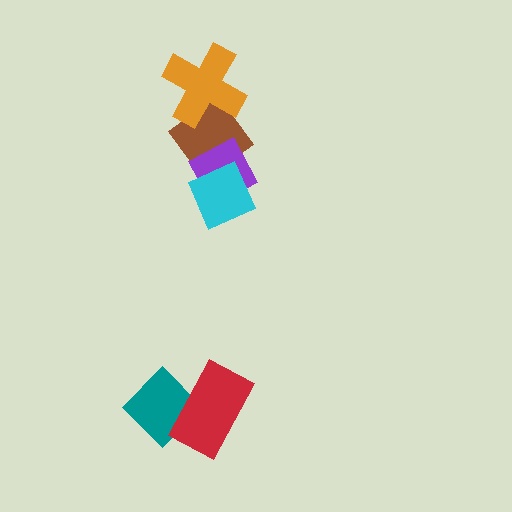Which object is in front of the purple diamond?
The cyan square is in front of the purple diamond.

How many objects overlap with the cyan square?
2 objects overlap with the cyan square.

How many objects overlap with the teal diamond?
1 object overlaps with the teal diamond.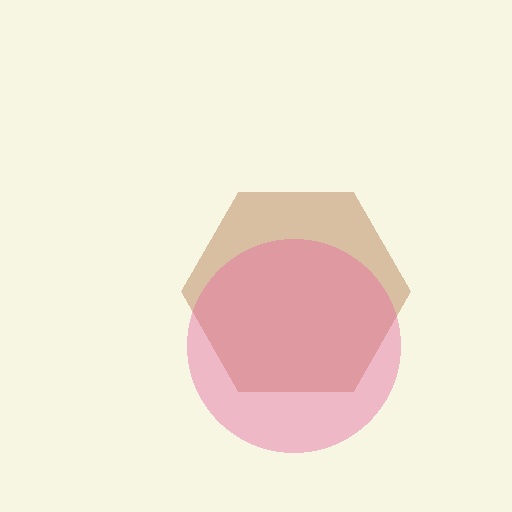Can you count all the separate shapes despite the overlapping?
Yes, there are 2 separate shapes.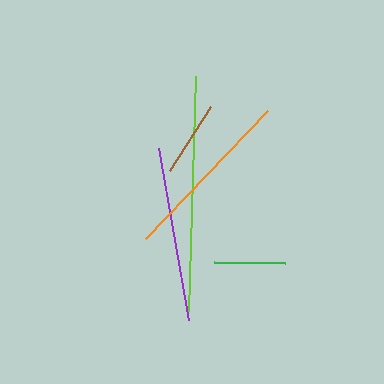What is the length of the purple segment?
The purple segment is approximately 175 pixels long.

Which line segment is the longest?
The lime line is the longest at approximately 235 pixels.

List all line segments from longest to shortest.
From longest to shortest: lime, orange, purple, brown, green.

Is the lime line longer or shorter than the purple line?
The lime line is longer than the purple line.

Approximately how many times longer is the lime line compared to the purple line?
The lime line is approximately 1.3 times the length of the purple line.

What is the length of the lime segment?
The lime segment is approximately 235 pixels long.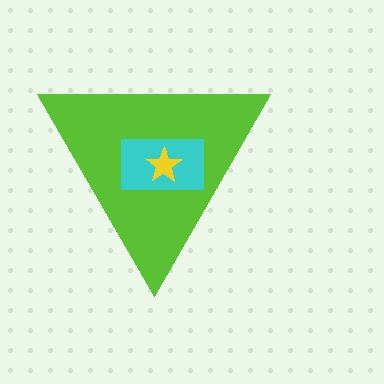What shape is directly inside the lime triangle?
The cyan rectangle.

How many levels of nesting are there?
3.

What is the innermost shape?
The yellow star.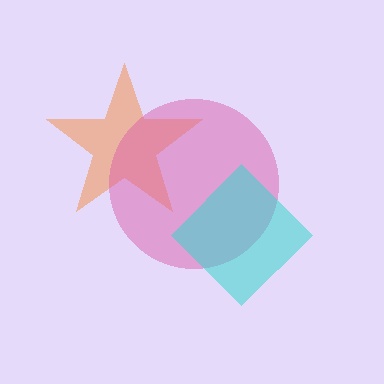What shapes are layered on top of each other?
The layered shapes are: an orange star, a pink circle, a cyan diamond.